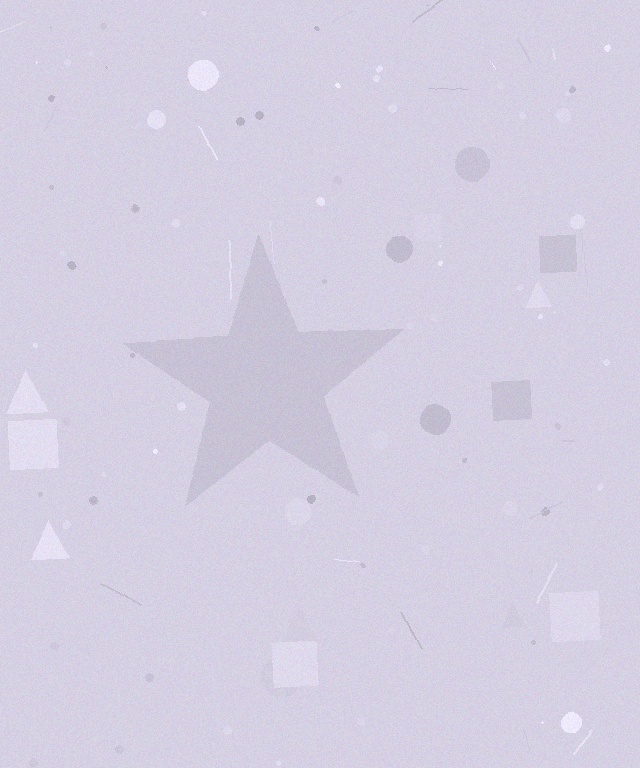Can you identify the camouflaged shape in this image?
The camouflaged shape is a star.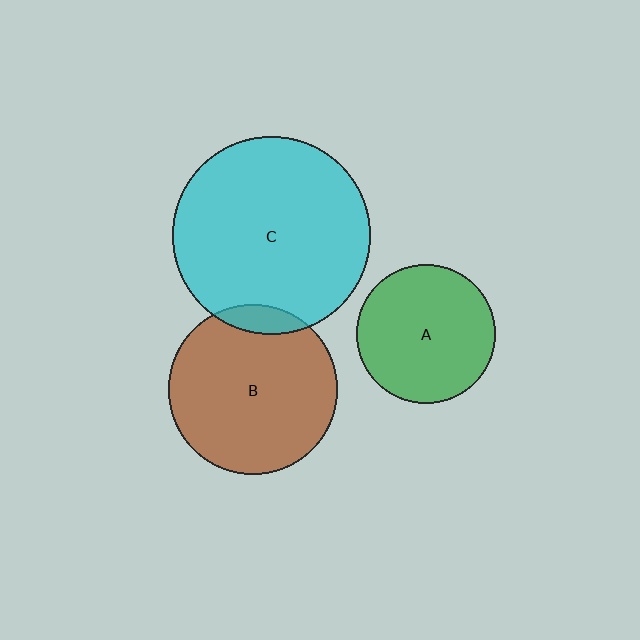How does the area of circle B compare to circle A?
Approximately 1.5 times.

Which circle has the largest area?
Circle C (cyan).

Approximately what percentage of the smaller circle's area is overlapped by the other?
Approximately 10%.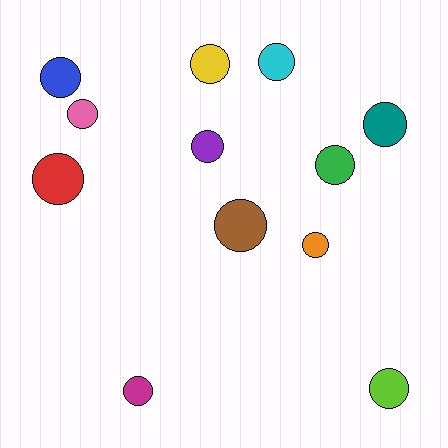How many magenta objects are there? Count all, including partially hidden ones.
There is 1 magenta object.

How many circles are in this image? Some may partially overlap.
There are 12 circles.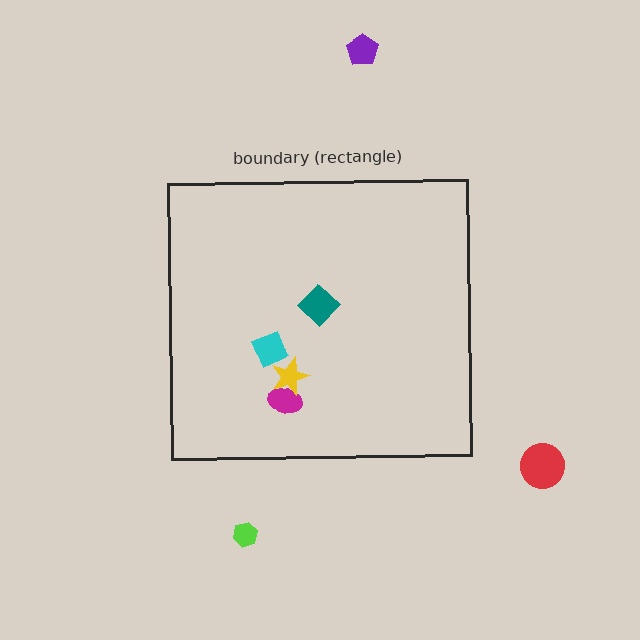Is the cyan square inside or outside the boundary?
Inside.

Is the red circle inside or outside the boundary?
Outside.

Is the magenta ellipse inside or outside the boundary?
Inside.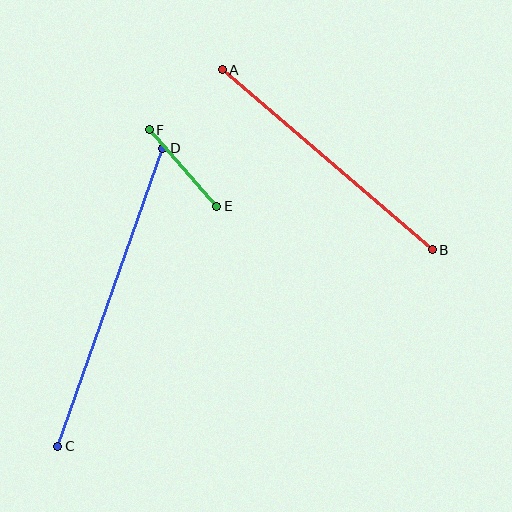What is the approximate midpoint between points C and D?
The midpoint is at approximately (110, 297) pixels.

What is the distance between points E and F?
The distance is approximately 102 pixels.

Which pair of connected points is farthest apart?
Points C and D are farthest apart.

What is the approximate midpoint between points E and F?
The midpoint is at approximately (183, 168) pixels.